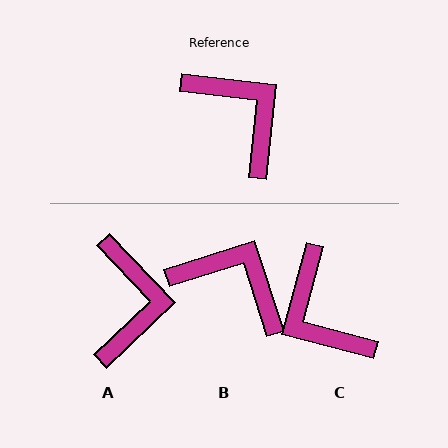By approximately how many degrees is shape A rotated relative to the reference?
Approximately 40 degrees clockwise.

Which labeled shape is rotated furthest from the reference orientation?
C, about 172 degrees away.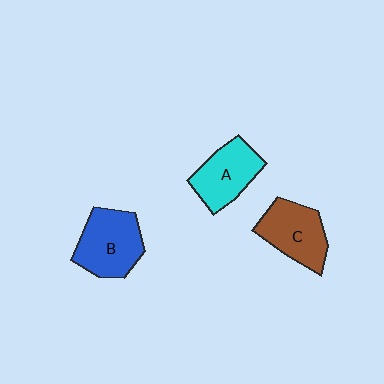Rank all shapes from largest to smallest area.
From largest to smallest: B (blue), C (brown), A (cyan).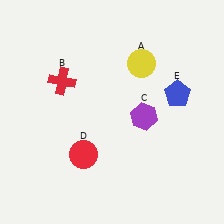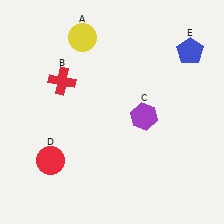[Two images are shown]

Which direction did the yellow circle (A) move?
The yellow circle (A) moved left.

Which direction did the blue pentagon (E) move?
The blue pentagon (E) moved up.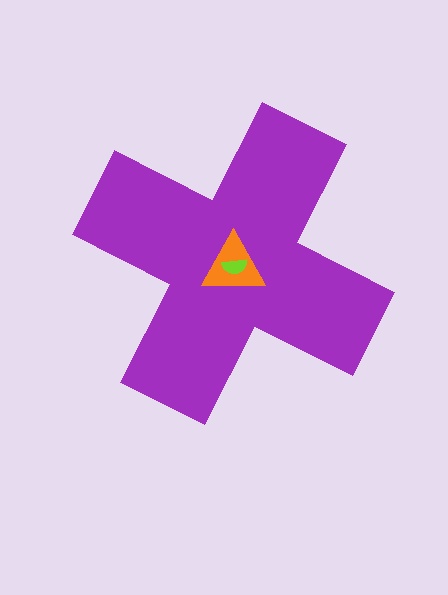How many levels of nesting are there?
3.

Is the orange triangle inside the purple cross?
Yes.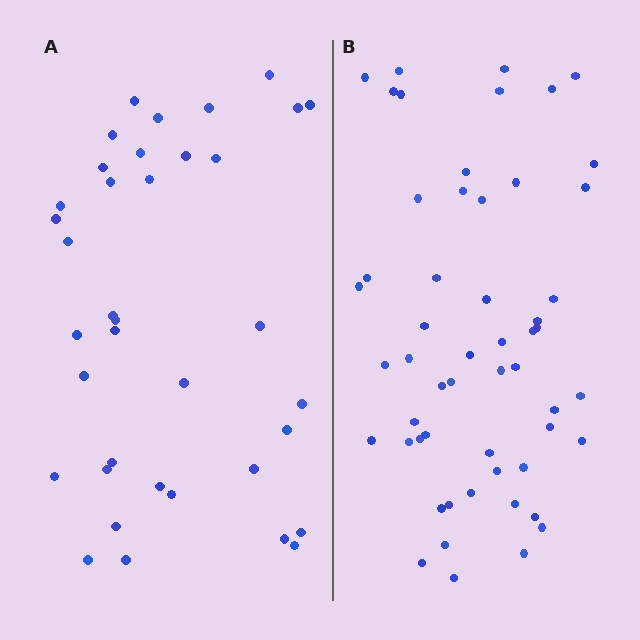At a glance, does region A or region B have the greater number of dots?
Region B (the right region) has more dots.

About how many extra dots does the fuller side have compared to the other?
Region B has approximately 15 more dots than region A.